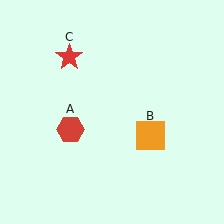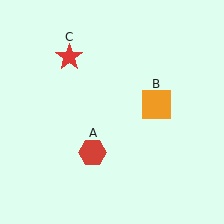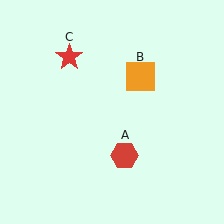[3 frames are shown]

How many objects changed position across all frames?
2 objects changed position: red hexagon (object A), orange square (object B).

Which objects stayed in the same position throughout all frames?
Red star (object C) remained stationary.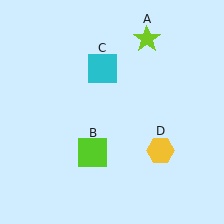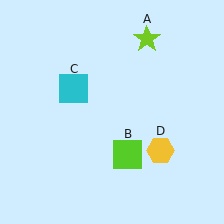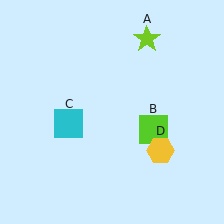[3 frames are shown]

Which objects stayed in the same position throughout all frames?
Lime star (object A) and yellow hexagon (object D) remained stationary.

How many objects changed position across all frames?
2 objects changed position: lime square (object B), cyan square (object C).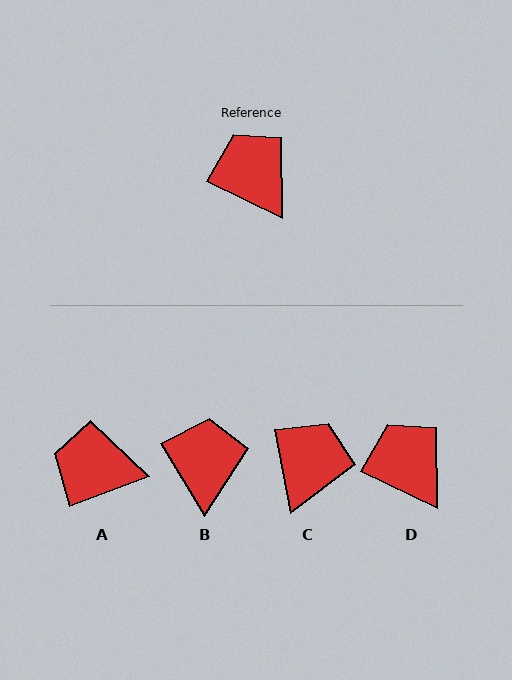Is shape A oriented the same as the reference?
No, it is off by about 45 degrees.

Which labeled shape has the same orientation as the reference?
D.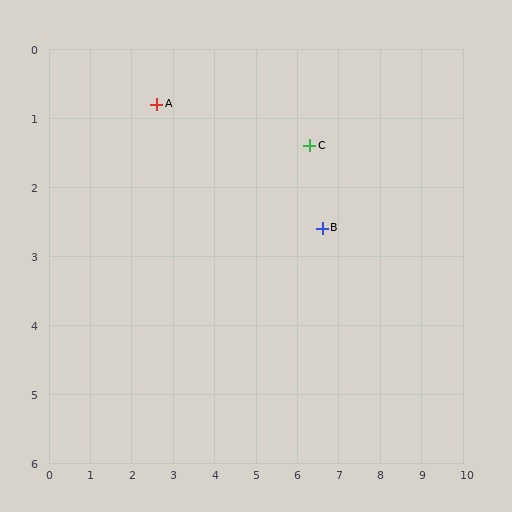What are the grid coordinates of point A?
Point A is at approximately (2.6, 0.8).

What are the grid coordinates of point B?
Point B is at approximately (6.6, 2.6).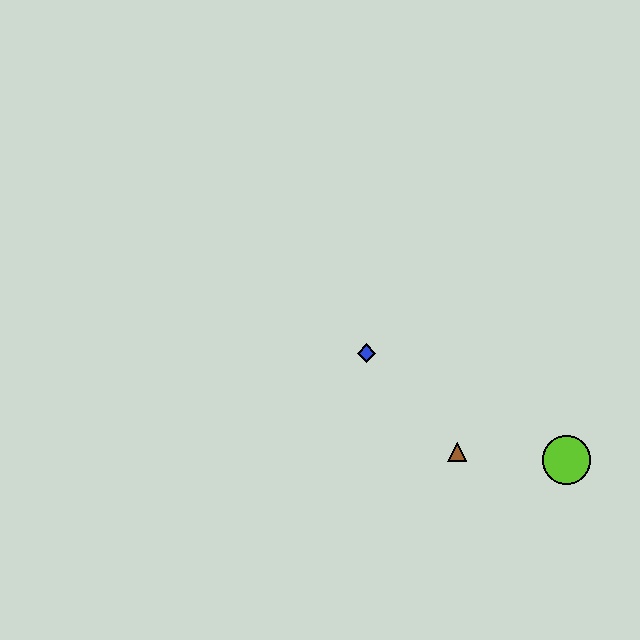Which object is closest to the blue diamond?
The brown triangle is closest to the blue diamond.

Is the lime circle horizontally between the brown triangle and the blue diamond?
No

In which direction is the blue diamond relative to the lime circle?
The blue diamond is to the left of the lime circle.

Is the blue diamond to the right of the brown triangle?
No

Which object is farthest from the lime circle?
The blue diamond is farthest from the lime circle.